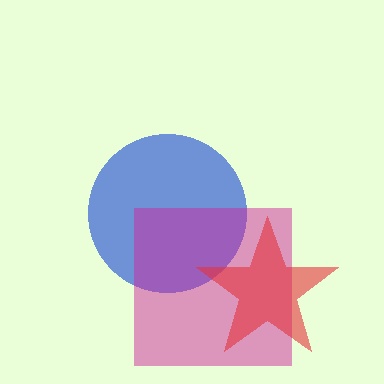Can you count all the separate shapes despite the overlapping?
Yes, there are 3 separate shapes.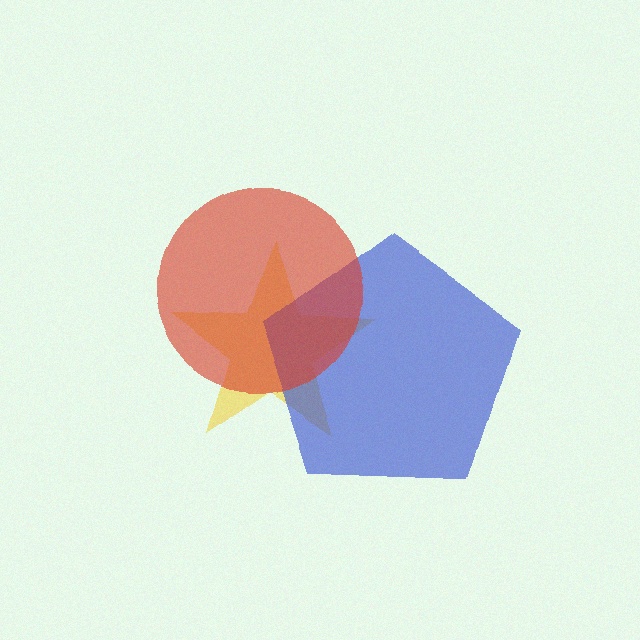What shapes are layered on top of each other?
The layered shapes are: a yellow star, a blue pentagon, a red circle.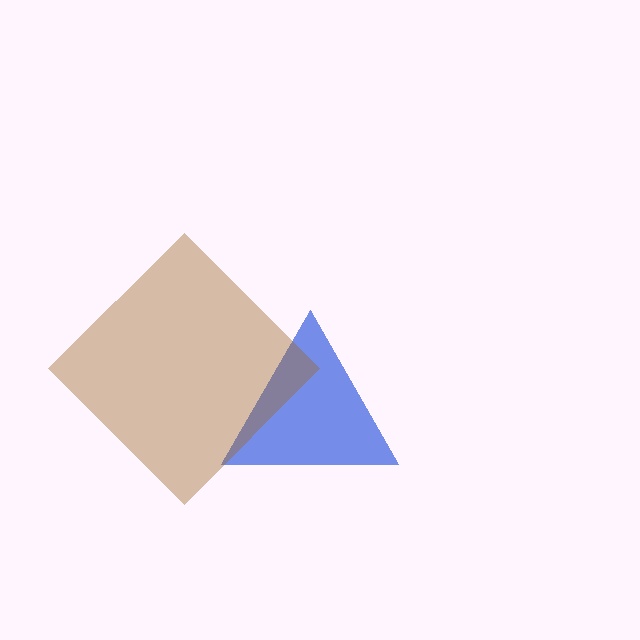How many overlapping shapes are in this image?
There are 2 overlapping shapes in the image.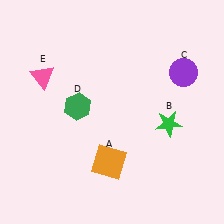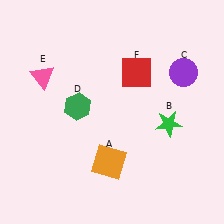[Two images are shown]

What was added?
A red square (F) was added in Image 2.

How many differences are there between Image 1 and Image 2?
There is 1 difference between the two images.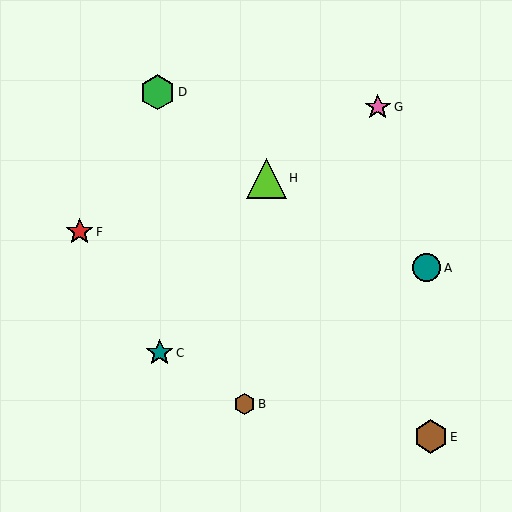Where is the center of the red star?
The center of the red star is at (80, 232).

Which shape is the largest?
The lime triangle (labeled H) is the largest.